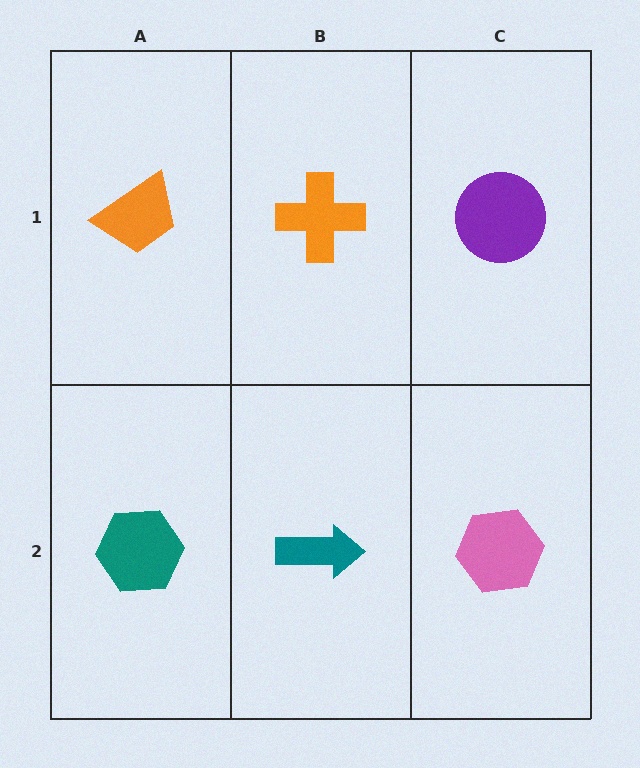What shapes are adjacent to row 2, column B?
An orange cross (row 1, column B), a teal hexagon (row 2, column A), a pink hexagon (row 2, column C).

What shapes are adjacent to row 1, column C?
A pink hexagon (row 2, column C), an orange cross (row 1, column B).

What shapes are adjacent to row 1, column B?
A teal arrow (row 2, column B), an orange trapezoid (row 1, column A), a purple circle (row 1, column C).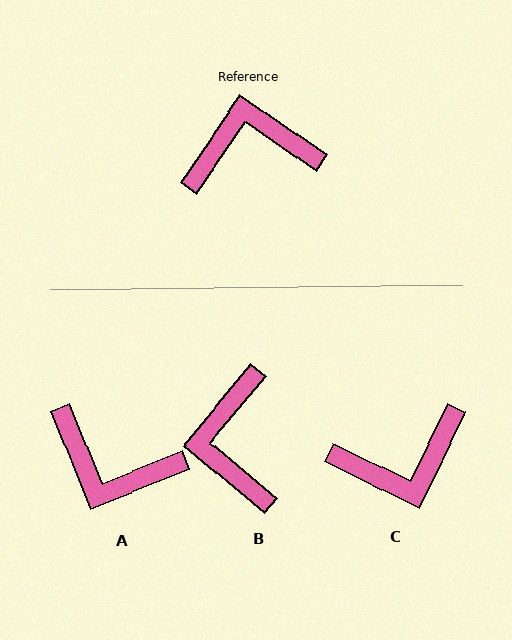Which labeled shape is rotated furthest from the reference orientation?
C, about 171 degrees away.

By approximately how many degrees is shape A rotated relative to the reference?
Approximately 147 degrees counter-clockwise.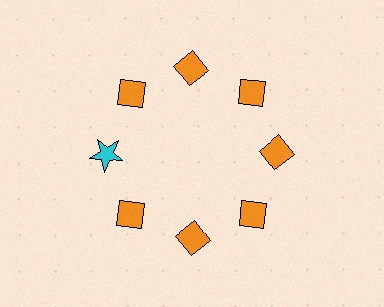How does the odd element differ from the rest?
It differs in both color (cyan instead of orange) and shape (star instead of diamond).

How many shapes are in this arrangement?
There are 8 shapes arranged in a ring pattern.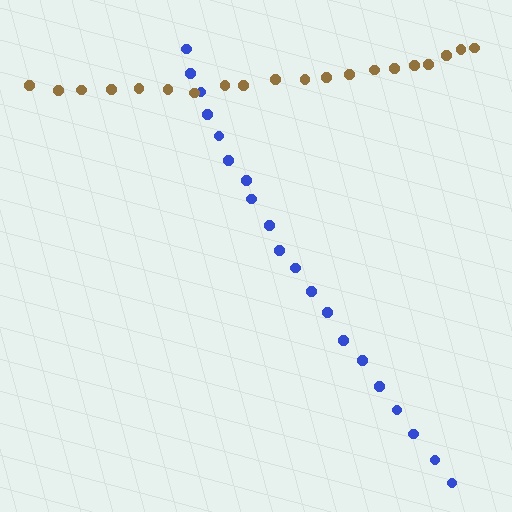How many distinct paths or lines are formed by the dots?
There are 2 distinct paths.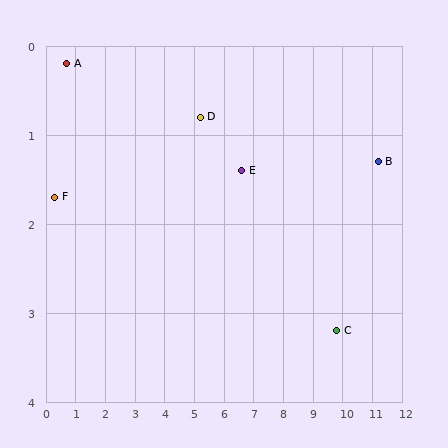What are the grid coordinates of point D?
Point D is at approximately (5.2, 0.8).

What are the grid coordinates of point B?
Point B is at approximately (11.2, 1.3).